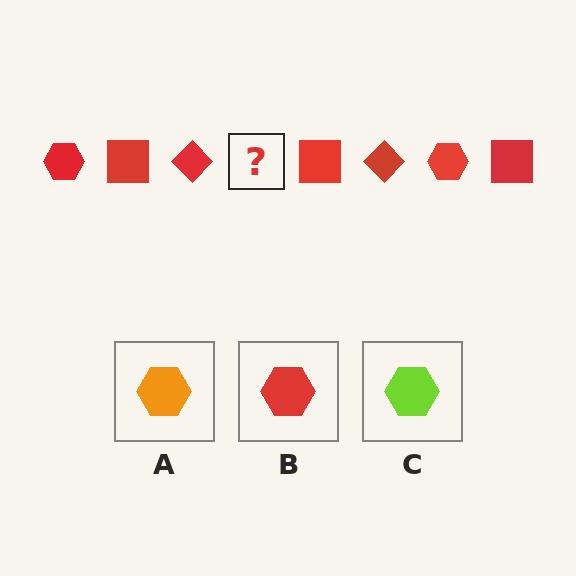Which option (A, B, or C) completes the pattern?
B.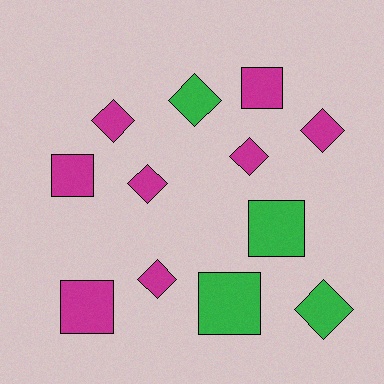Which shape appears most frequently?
Diamond, with 7 objects.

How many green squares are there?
There are 2 green squares.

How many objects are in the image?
There are 12 objects.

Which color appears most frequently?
Magenta, with 8 objects.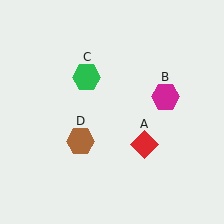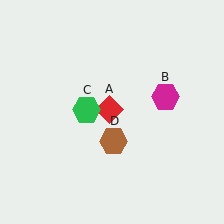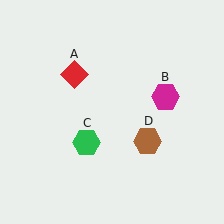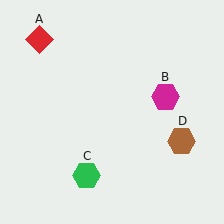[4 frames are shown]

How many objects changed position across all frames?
3 objects changed position: red diamond (object A), green hexagon (object C), brown hexagon (object D).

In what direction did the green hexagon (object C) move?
The green hexagon (object C) moved down.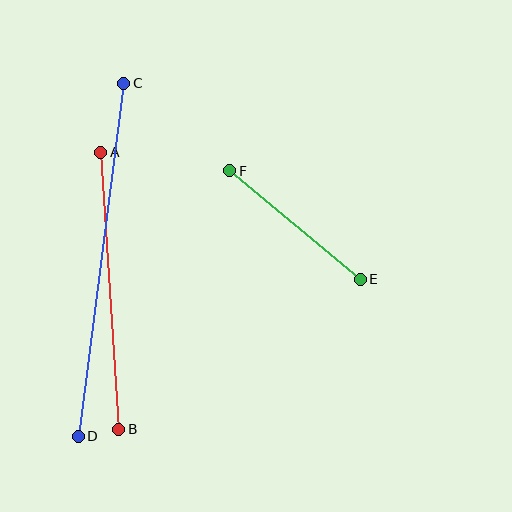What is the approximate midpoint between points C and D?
The midpoint is at approximately (101, 260) pixels.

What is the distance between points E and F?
The distance is approximately 170 pixels.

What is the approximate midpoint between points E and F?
The midpoint is at approximately (295, 225) pixels.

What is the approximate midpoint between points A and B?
The midpoint is at approximately (110, 291) pixels.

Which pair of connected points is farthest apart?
Points C and D are farthest apart.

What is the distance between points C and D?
The distance is approximately 356 pixels.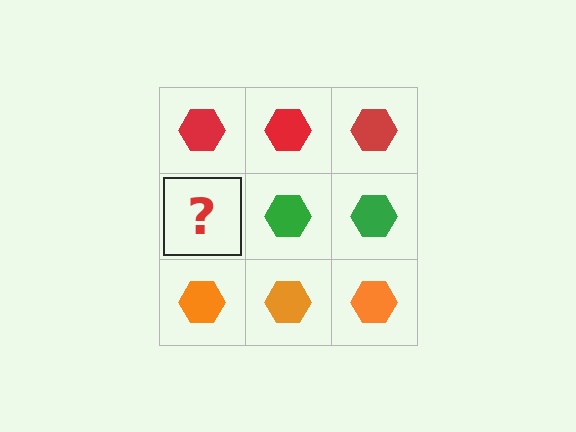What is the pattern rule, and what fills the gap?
The rule is that each row has a consistent color. The gap should be filled with a green hexagon.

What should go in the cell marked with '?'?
The missing cell should contain a green hexagon.